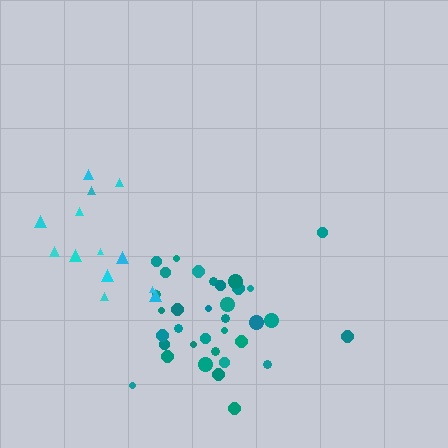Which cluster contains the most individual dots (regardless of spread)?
Teal (34).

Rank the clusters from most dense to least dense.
teal, cyan.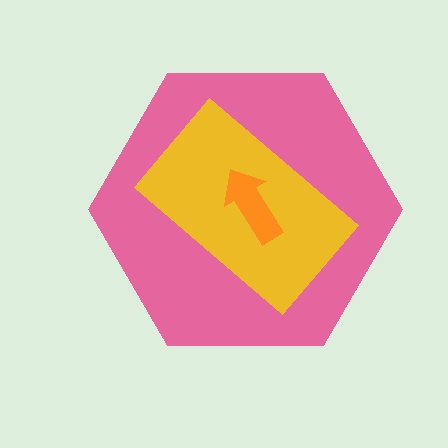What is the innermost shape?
The orange arrow.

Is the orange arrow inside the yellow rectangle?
Yes.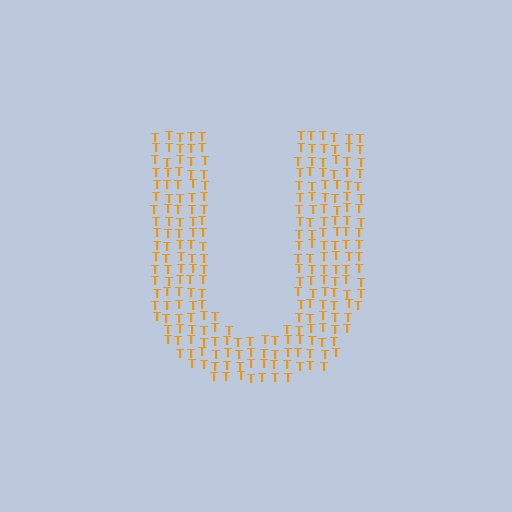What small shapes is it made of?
It is made of small letter T's.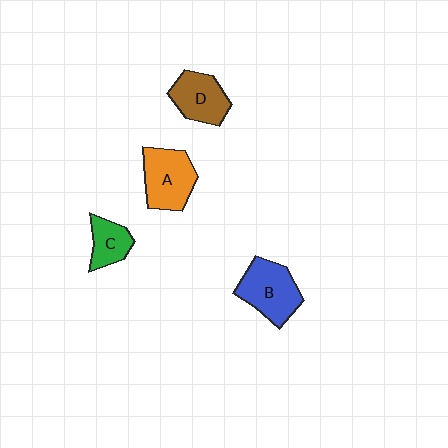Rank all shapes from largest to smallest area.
From largest to smallest: B (blue), A (orange), D (brown), C (green).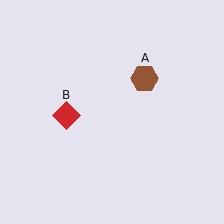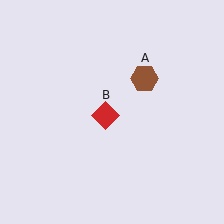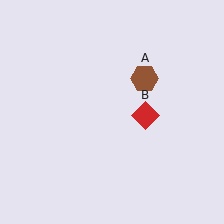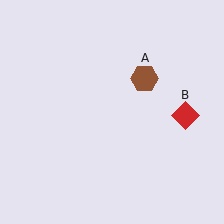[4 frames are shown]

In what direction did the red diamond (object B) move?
The red diamond (object B) moved right.